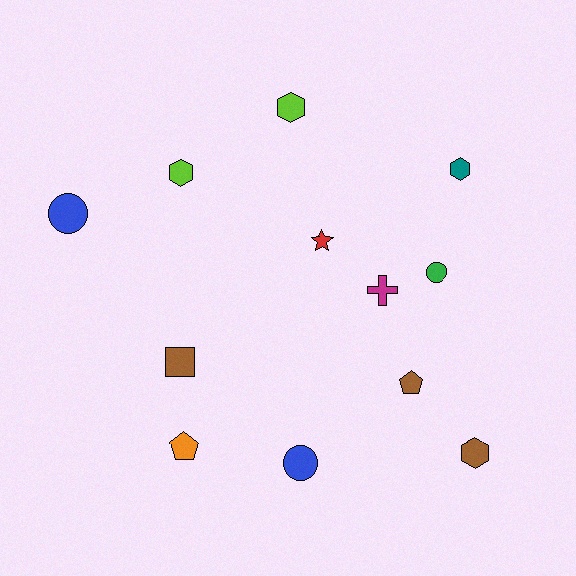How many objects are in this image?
There are 12 objects.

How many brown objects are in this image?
There are 3 brown objects.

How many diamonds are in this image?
There are no diamonds.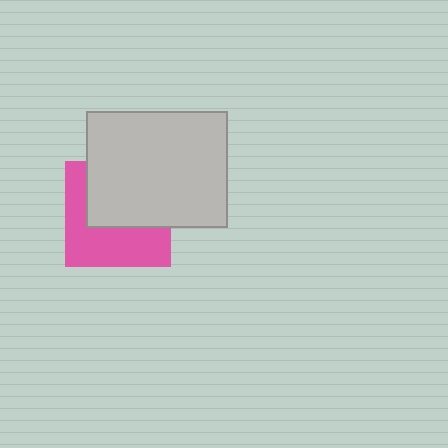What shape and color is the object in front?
The object in front is a light gray rectangle.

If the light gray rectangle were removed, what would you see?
You would see the complete pink square.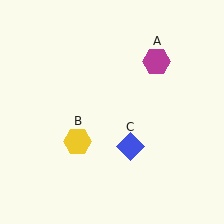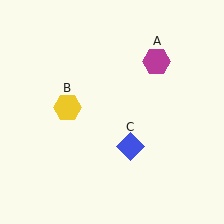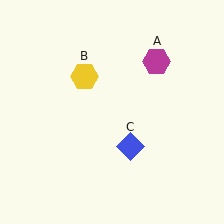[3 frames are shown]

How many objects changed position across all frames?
1 object changed position: yellow hexagon (object B).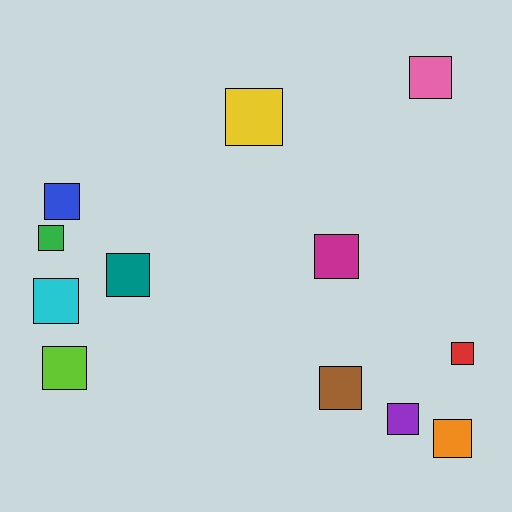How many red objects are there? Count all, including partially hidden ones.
There is 1 red object.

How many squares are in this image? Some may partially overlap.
There are 12 squares.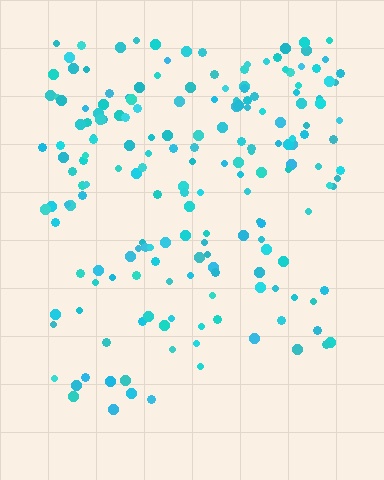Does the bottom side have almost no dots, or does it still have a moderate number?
Still a moderate number, just noticeably fewer than the top.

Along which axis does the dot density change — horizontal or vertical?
Vertical.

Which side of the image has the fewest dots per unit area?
The bottom.